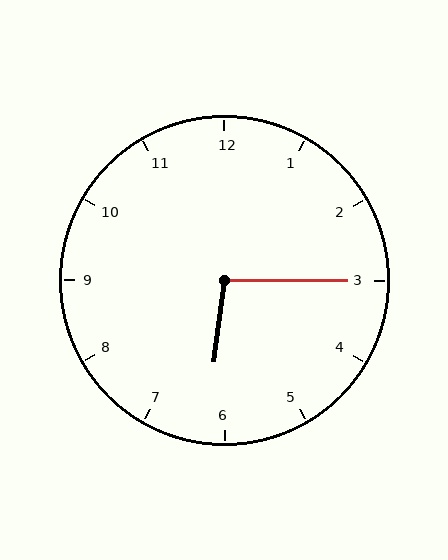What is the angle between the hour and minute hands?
Approximately 98 degrees.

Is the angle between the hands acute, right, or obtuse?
It is obtuse.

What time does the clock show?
6:15.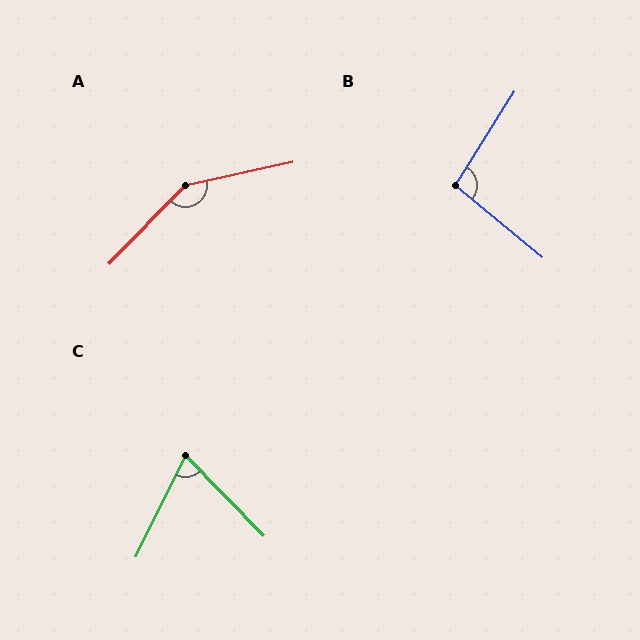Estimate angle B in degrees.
Approximately 97 degrees.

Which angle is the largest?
A, at approximately 147 degrees.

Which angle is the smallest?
C, at approximately 70 degrees.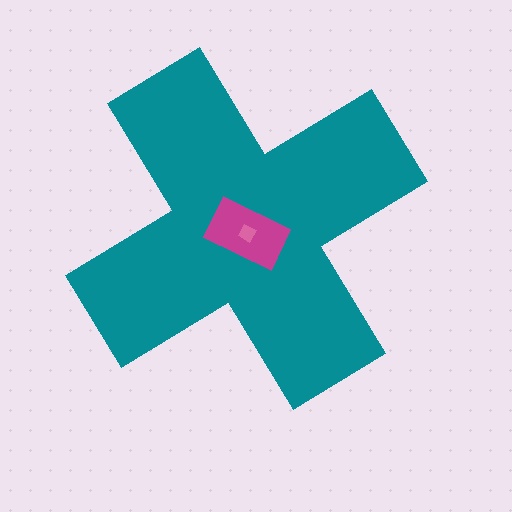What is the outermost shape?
The teal cross.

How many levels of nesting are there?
3.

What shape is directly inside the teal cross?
The magenta rectangle.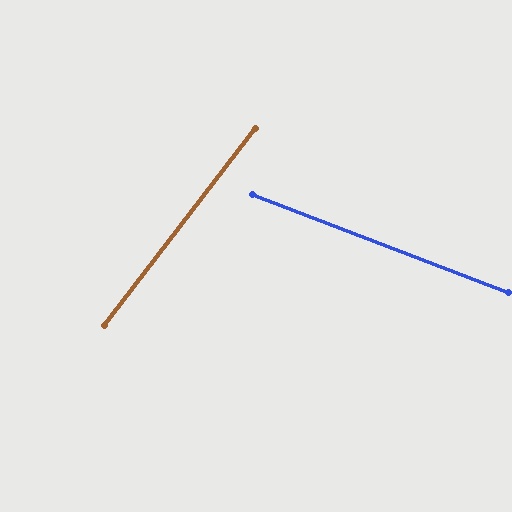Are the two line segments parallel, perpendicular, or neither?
Neither parallel nor perpendicular — they differ by about 73°.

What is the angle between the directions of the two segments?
Approximately 73 degrees.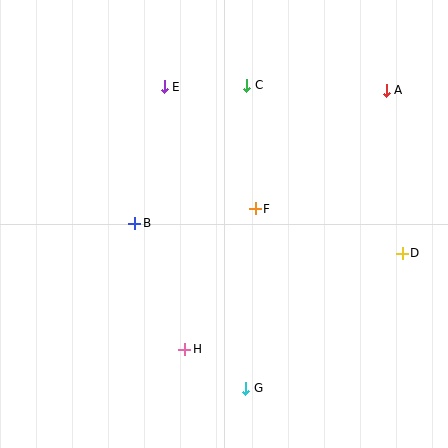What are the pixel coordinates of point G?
Point G is at (246, 388).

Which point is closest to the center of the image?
Point F at (255, 209) is closest to the center.